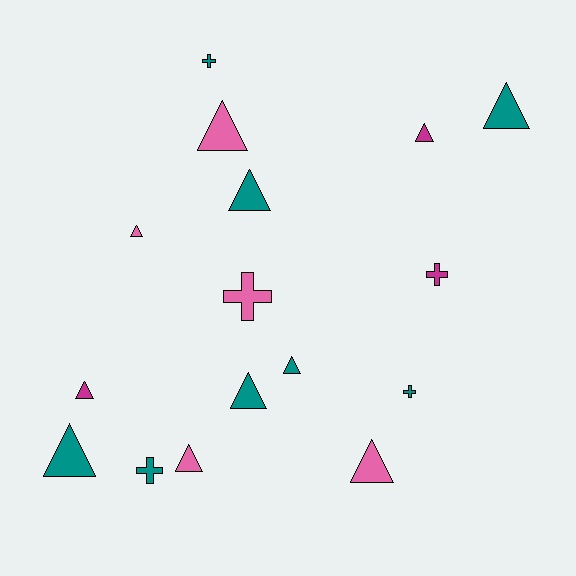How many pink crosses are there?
There is 1 pink cross.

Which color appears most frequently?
Teal, with 8 objects.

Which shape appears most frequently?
Triangle, with 11 objects.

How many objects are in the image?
There are 16 objects.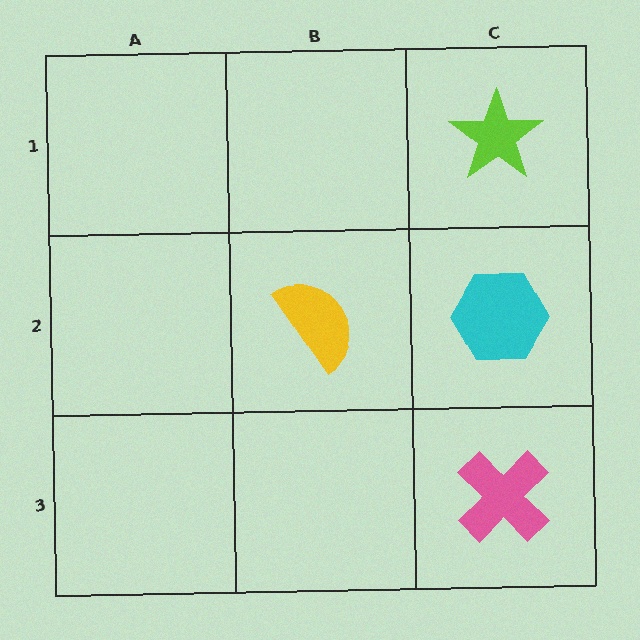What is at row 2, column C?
A cyan hexagon.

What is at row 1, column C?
A lime star.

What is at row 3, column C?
A pink cross.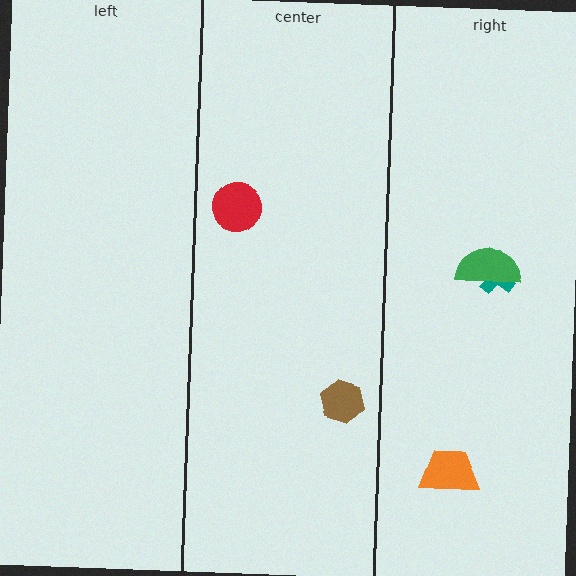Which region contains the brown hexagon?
The center region.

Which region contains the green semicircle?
The right region.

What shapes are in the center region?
The red circle, the brown hexagon.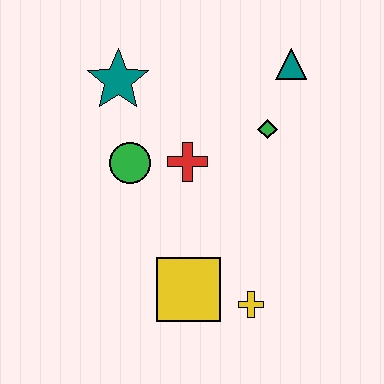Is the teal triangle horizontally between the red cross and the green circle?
No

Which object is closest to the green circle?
The red cross is closest to the green circle.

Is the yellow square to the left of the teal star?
No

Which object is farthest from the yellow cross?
The teal star is farthest from the yellow cross.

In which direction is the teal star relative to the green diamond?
The teal star is to the left of the green diamond.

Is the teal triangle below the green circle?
No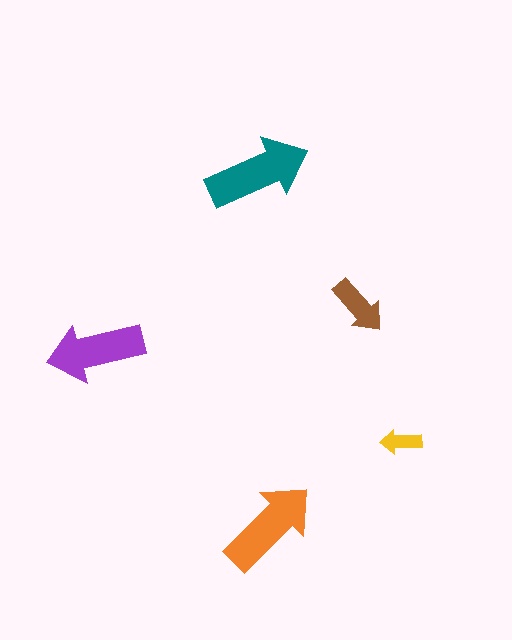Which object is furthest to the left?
The purple arrow is leftmost.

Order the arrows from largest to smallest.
the teal one, the orange one, the purple one, the brown one, the yellow one.